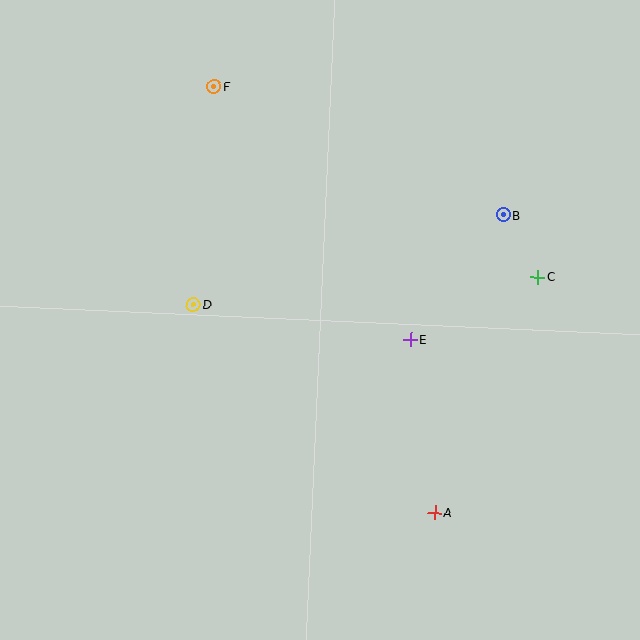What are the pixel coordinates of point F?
Point F is at (214, 86).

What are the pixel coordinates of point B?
Point B is at (503, 215).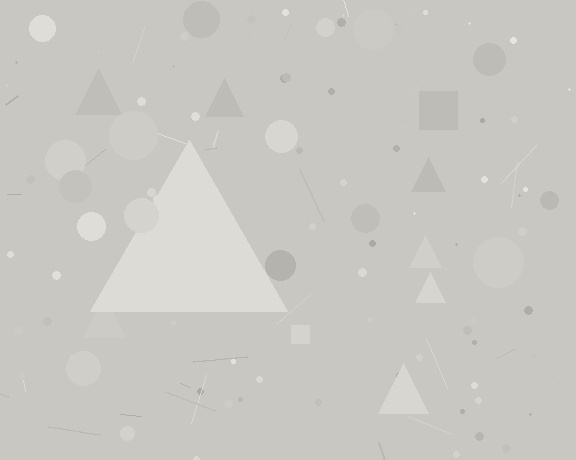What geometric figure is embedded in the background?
A triangle is embedded in the background.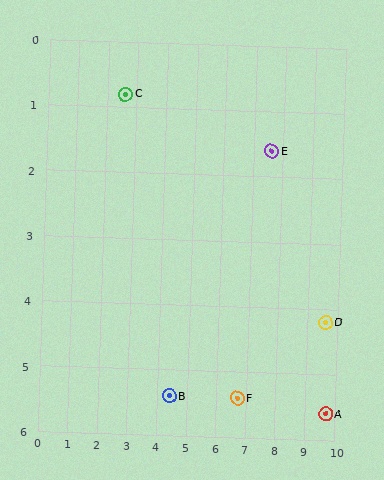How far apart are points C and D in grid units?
Points C and D are about 7.8 grid units apart.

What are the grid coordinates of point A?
Point A is at approximately (9.7, 5.6).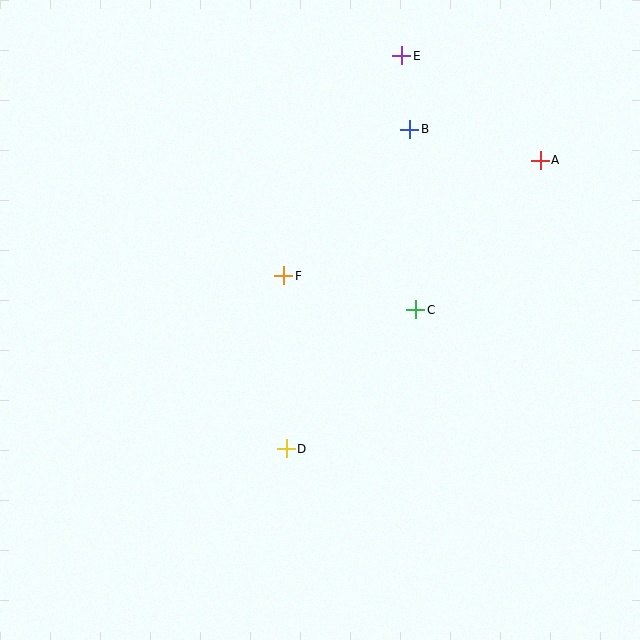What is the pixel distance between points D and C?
The distance between D and C is 190 pixels.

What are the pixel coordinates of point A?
Point A is at (540, 160).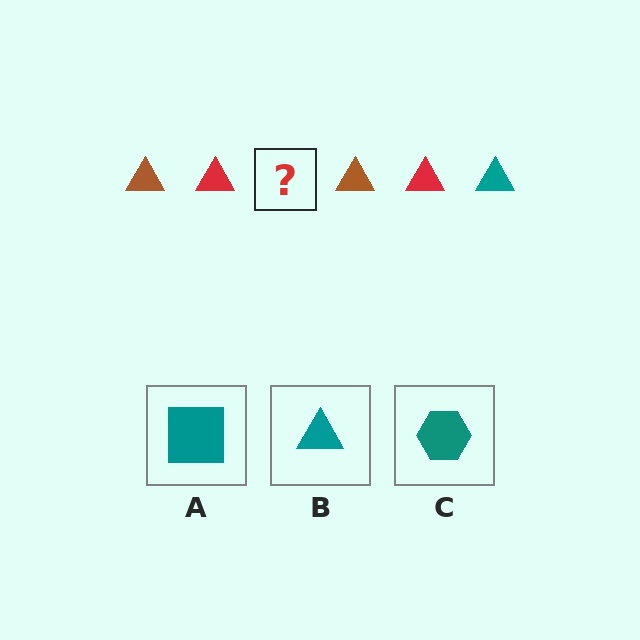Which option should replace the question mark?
Option B.